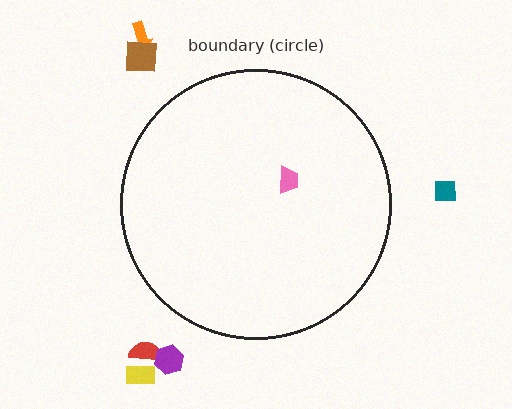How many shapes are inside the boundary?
1 inside, 6 outside.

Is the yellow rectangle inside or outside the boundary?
Outside.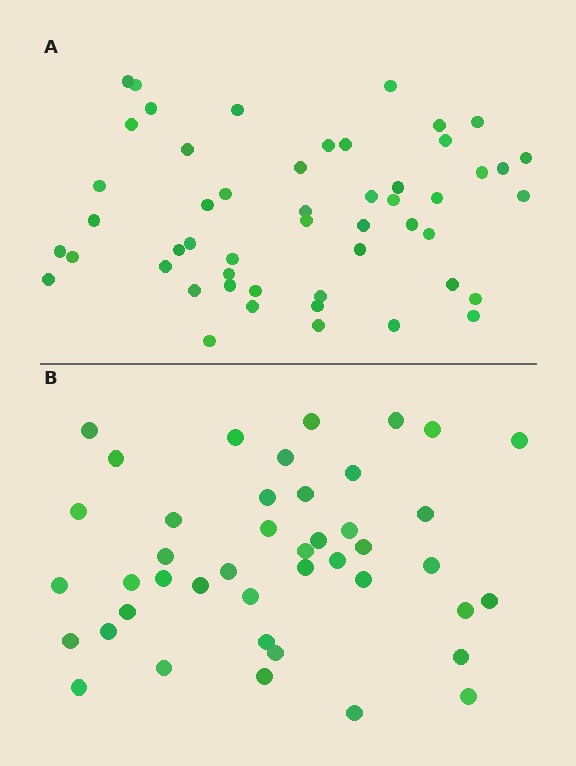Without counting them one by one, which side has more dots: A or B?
Region A (the top region) has more dots.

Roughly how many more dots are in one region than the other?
Region A has roughly 8 or so more dots than region B.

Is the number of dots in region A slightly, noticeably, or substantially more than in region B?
Region A has only slightly more — the two regions are fairly close. The ratio is roughly 1.2 to 1.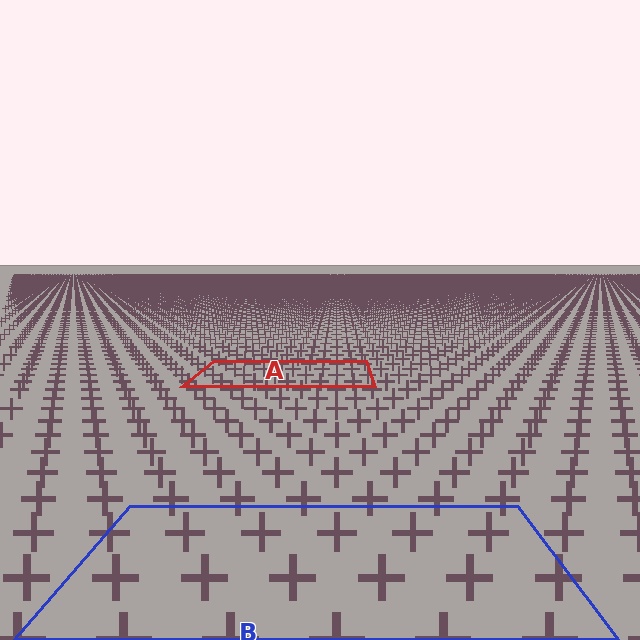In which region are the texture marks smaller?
The texture marks are smaller in region A, because it is farther away.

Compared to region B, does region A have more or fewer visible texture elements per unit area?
Region A has more texture elements per unit area — they are packed more densely because it is farther away.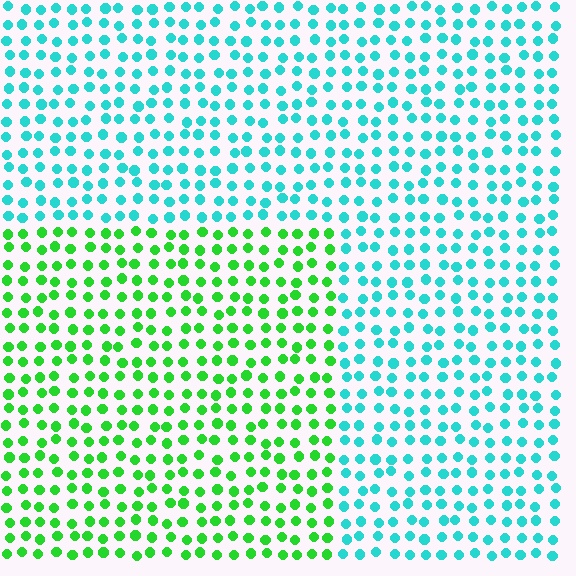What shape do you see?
I see a rectangle.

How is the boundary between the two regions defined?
The boundary is defined purely by a slight shift in hue (about 56 degrees). Spacing, size, and orientation are identical on both sides.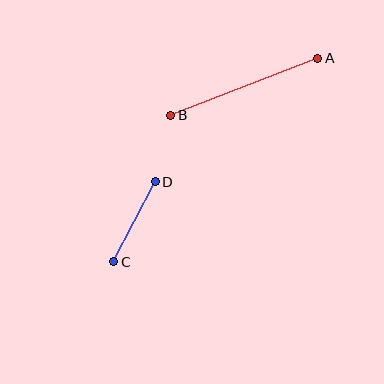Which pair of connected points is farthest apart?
Points A and B are farthest apart.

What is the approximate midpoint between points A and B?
The midpoint is at approximately (244, 87) pixels.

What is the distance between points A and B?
The distance is approximately 158 pixels.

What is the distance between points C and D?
The distance is approximately 90 pixels.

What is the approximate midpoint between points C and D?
The midpoint is at approximately (135, 222) pixels.